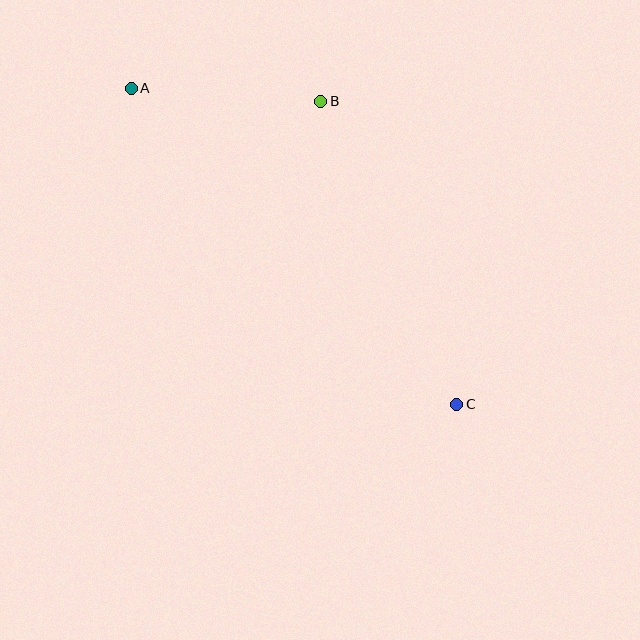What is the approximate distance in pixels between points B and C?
The distance between B and C is approximately 332 pixels.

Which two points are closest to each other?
Points A and B are closest to each other.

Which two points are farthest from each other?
Points A and C are farthest from each other.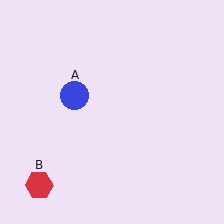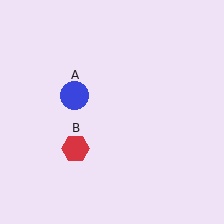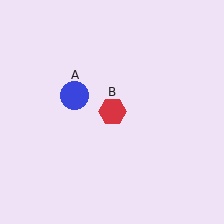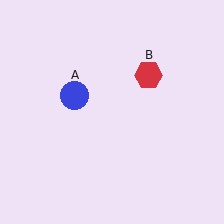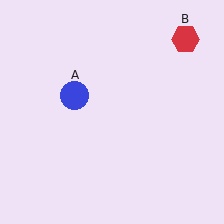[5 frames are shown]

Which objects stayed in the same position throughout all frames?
Blue circle (object A) remained stationary.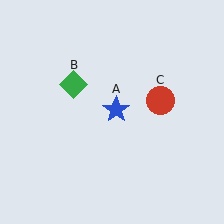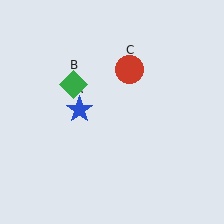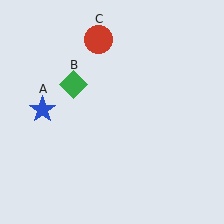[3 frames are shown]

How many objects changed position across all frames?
2 objects changed position: blue star (object A), red circle (object C).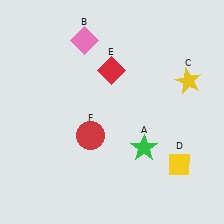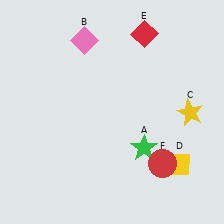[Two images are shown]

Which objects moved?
The objects that moved are: the yellow star (C), the red diamond (E), the red circle (F).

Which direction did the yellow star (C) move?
The yellow star (C) moved down.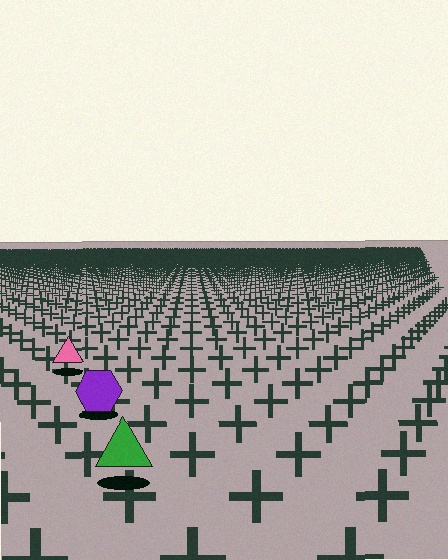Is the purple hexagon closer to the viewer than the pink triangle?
Yes. The purple hexagon is closer — you can tell from the texture gradient: the ground texture is coarser near it.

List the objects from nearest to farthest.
From nearest to farthest: the green triangle, the purple hexagon, the pink triangle.